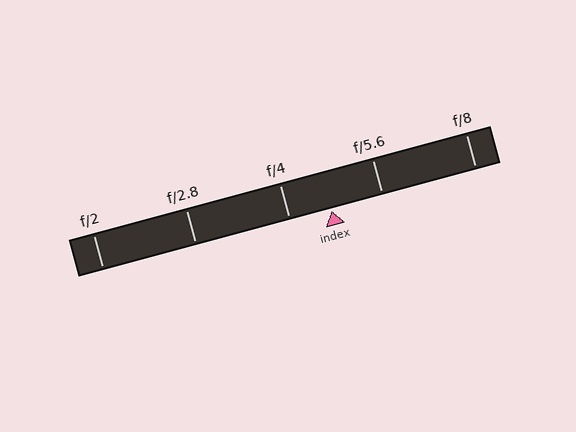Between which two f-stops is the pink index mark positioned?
The index mark is between f/4 and f/5.6.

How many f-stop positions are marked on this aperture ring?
There are 5 f-stop positions marked.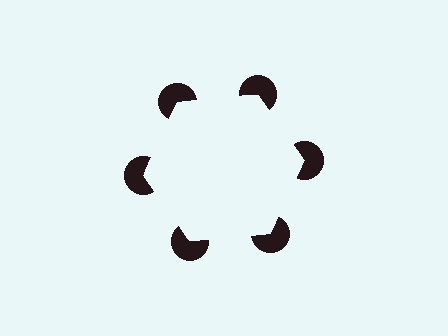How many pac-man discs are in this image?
There are 6 — one at each vertex of the illusory hexagon.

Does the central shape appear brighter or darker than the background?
It typically appears slightly brighter than the background, even though no actual brightness change is drawn.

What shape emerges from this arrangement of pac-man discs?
An illusory hexagon — its edges are inferred from the aligned wedge cuts in the pac-man discs, not physically drawn.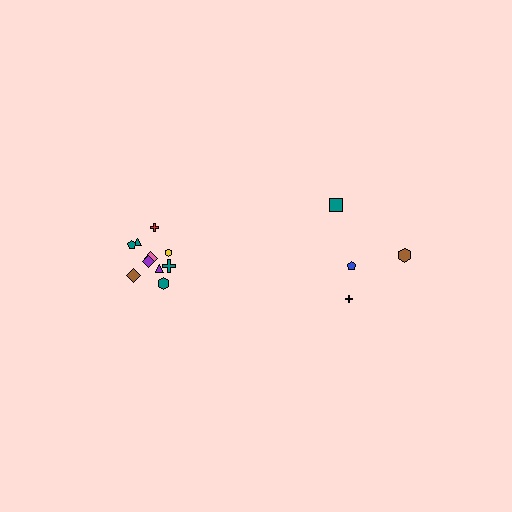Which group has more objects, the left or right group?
The left group.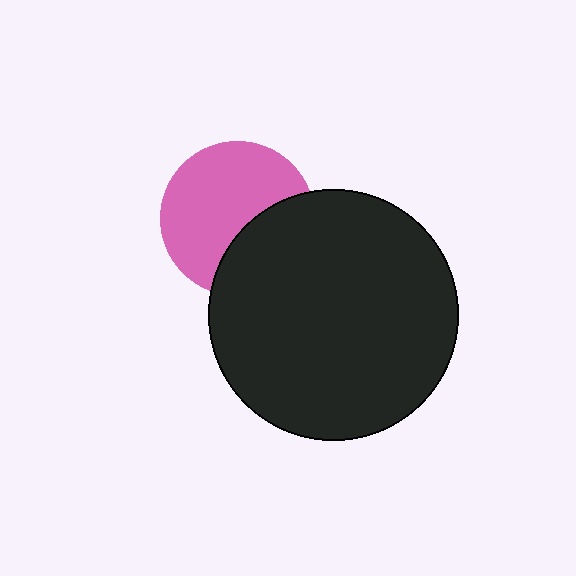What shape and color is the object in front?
The object in front is a black circle.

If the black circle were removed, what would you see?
You would see the complete pink circle.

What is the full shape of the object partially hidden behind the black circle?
The partially hidden object is a pink circle.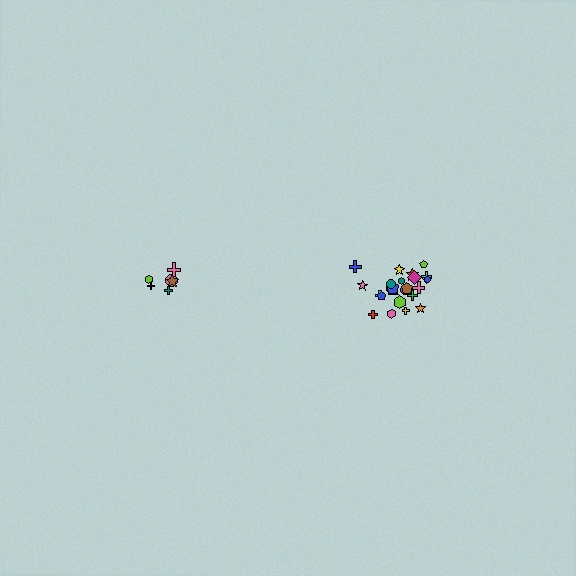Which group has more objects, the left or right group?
The right group.